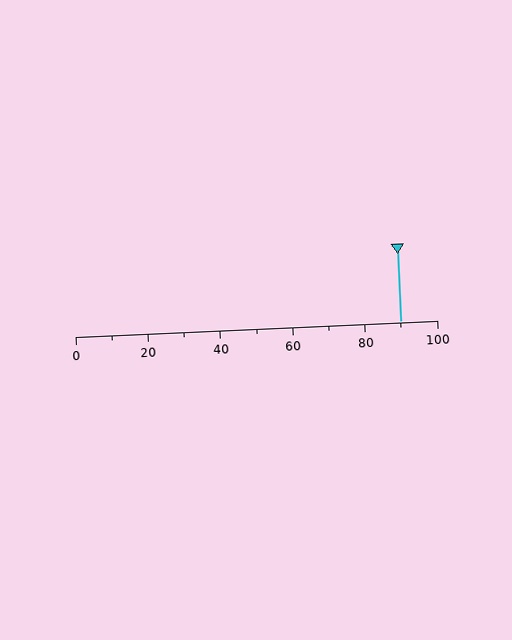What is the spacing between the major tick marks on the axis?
The major ticks are spaced 20 apart.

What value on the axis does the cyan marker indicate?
The marker indicates approximately 90.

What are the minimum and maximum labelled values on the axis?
The axis runs from 0 to 100.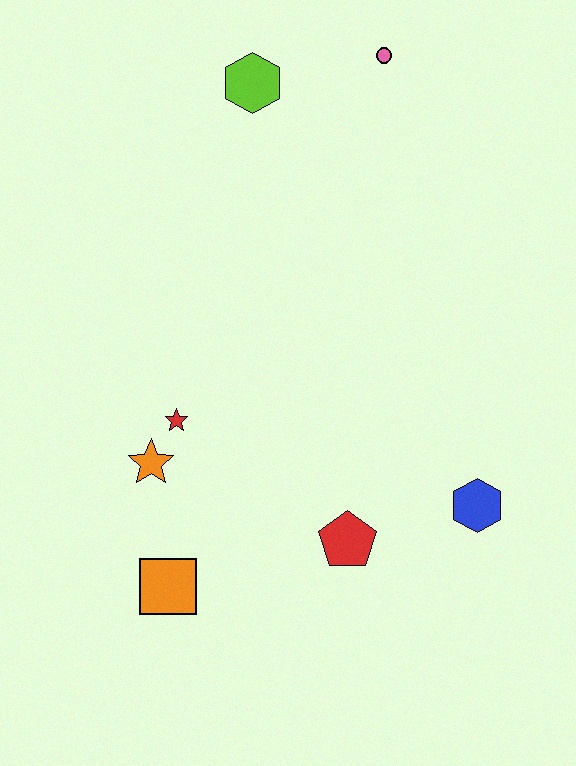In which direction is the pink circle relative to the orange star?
The pink circle is above the orange star.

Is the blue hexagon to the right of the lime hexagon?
Yes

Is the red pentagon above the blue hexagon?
No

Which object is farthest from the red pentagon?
The pink circle is farthest from the red pentagon.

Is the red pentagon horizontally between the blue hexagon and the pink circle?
No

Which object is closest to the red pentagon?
The blue hexagon is closest to the red pentagon.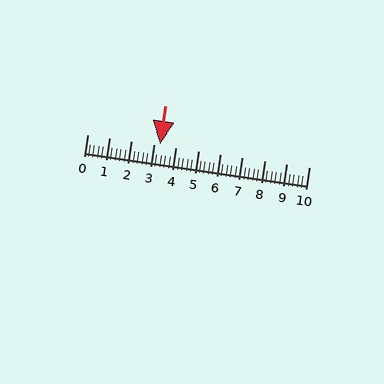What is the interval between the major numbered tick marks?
The major tick marks are spaced 1 units apart.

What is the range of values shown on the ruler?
The ruler shows values from 0 to 10.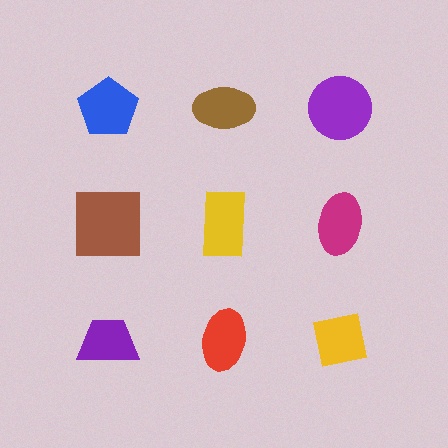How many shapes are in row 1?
3 shapes.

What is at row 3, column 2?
A red ellipse.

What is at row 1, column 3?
A purple circle.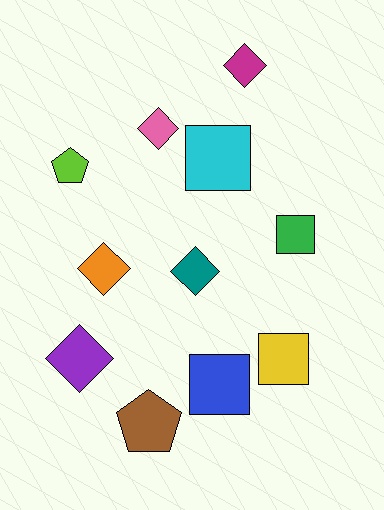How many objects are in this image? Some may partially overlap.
There are 11 objects.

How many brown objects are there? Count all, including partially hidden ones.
There is 1 brown object.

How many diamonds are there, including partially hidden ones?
There are 5 diamonds.